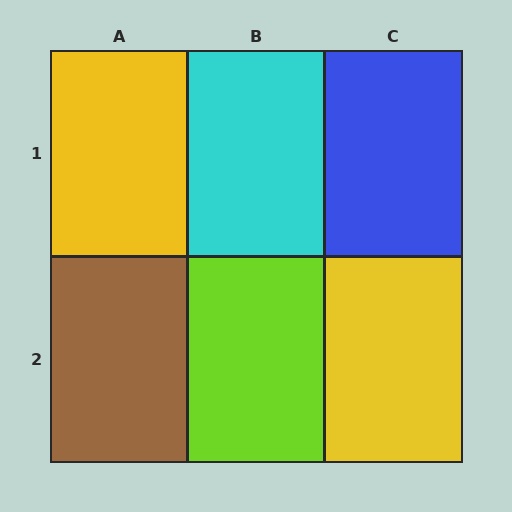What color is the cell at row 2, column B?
Lime.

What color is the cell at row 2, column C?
Yellow.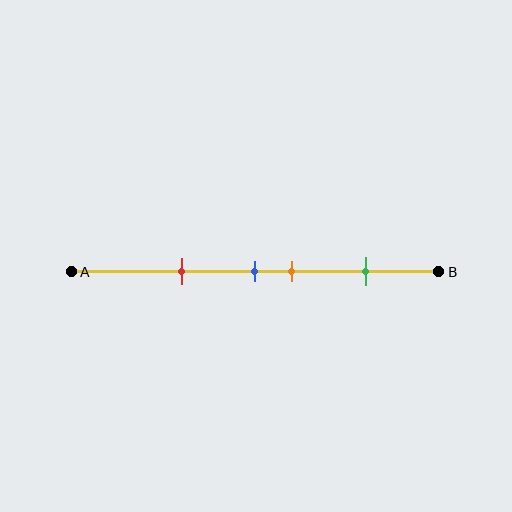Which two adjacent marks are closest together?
The blue and orange marks are the closest adjacent pair.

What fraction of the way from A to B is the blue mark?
The blue mark is approximately 50% (0.5) of the way from A to B.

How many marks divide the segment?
There are 4 marks dividing the segment.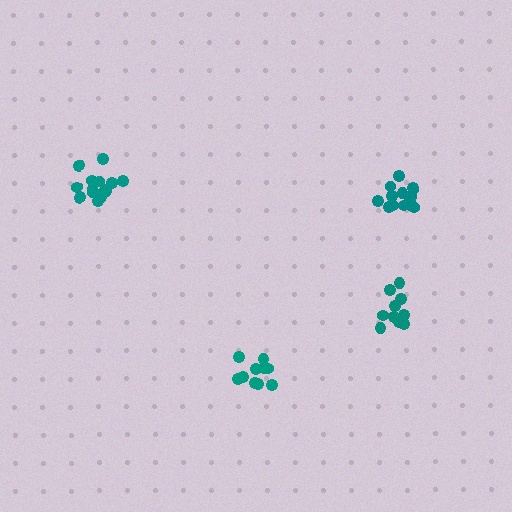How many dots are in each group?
Group 1: 15 dots, Group 2: 15 dots, Group 3: 10 dots, Group 4: 10 dots (50 total).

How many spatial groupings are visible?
There are 4 spatial groupings.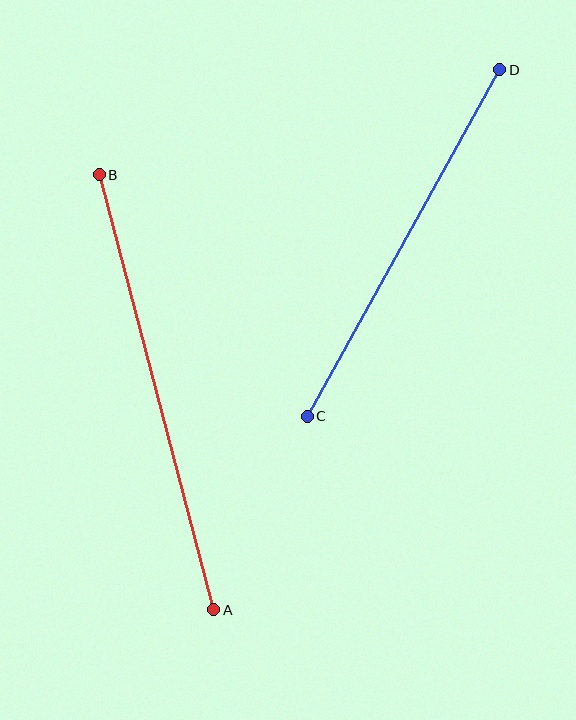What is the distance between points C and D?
The distance is approximately 397 pixels.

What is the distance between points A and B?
The distance is approximately 450 pixels.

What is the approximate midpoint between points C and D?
The midpoint is at approximately (403, 243) pixels.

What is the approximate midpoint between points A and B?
The midpoint is at approximately (156, 392) pixels.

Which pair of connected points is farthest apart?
Points A and B are farthest apart.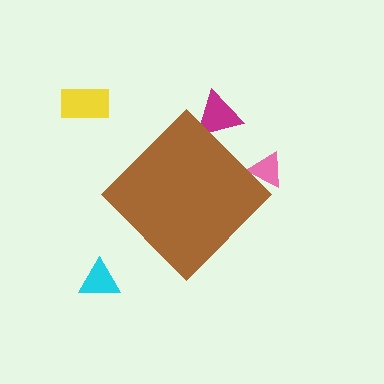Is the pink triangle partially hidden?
Yes, the pink triangle is partially hidden behind the brown diamond.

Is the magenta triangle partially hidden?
Yes, the magenta triangle is partially hidden behind the brown diamond.